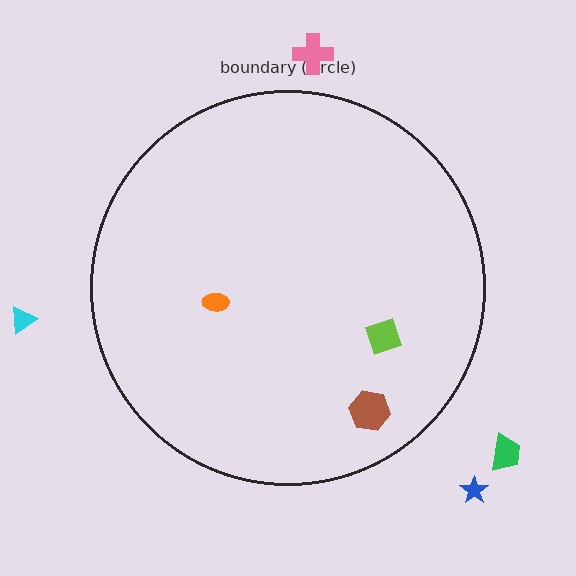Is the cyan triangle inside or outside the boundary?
Outside.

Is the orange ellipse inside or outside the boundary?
Inside.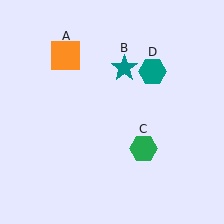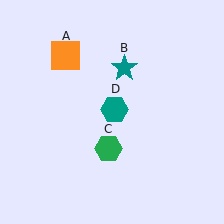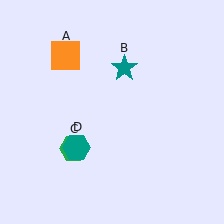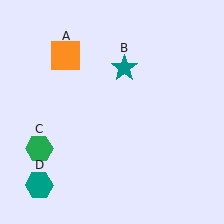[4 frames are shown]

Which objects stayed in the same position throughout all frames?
Orange square (object A) and teal star (object B) remained stationary.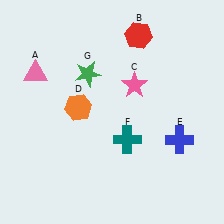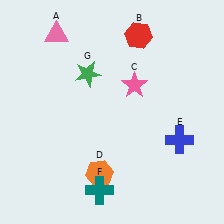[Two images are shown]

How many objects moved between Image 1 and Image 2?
3 objects moved between the two images.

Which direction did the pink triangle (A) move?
The pink triangle (A) moved up.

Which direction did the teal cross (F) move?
The teal cross (F) moved down.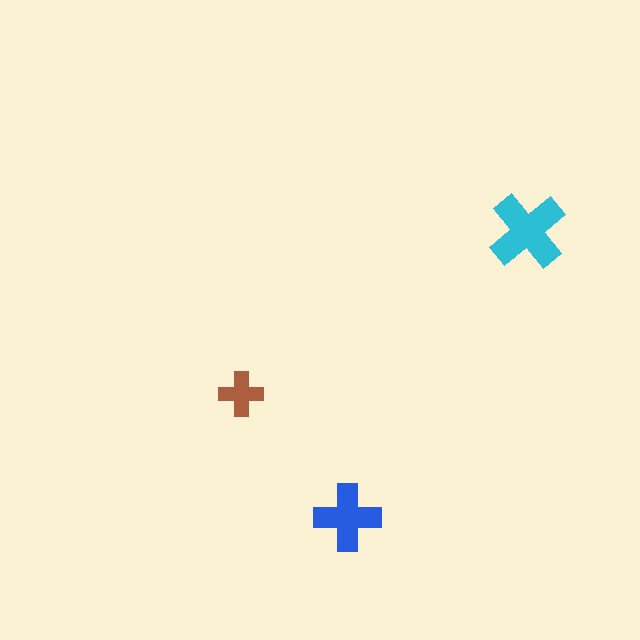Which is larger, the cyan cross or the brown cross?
The cyan one.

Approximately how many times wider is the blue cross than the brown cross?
About 1.5 times wider.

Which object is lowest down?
The blue cross is bottommost.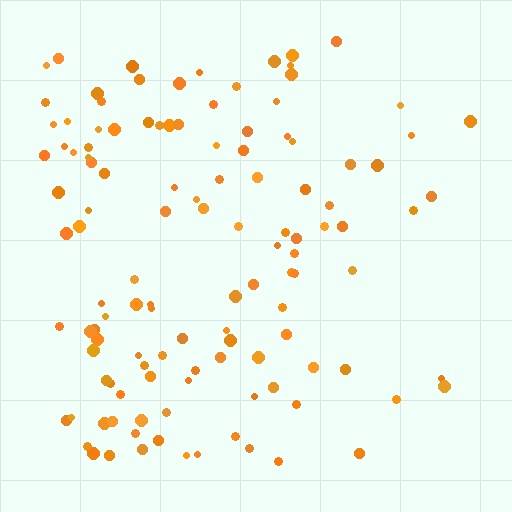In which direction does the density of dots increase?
From right to left, with the left side densest.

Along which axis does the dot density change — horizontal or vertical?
Horizontal.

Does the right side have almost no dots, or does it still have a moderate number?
Still a moderate number, just noticeably fewer than the left.